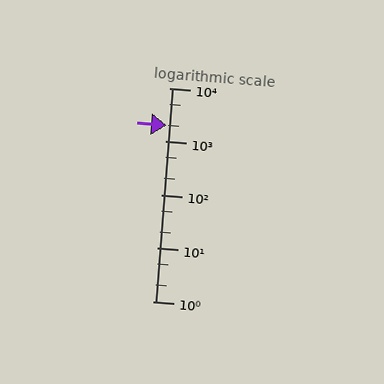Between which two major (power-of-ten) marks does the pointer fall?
The pointer is between 1000 and 10000.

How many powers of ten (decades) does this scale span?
The scale spans 4 decades, from 1 to 10000.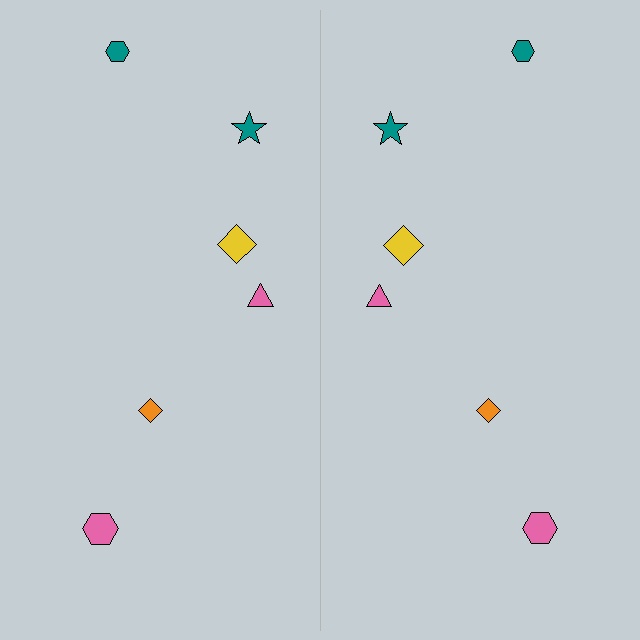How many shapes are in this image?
There are 12 shapes in this image.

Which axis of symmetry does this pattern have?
The pattern has a vertical axis of symmetry running through the center of the image.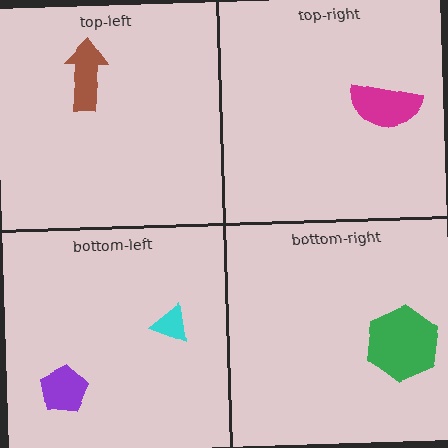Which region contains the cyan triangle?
The bottom-left region.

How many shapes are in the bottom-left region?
2.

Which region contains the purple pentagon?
The bottom-left region.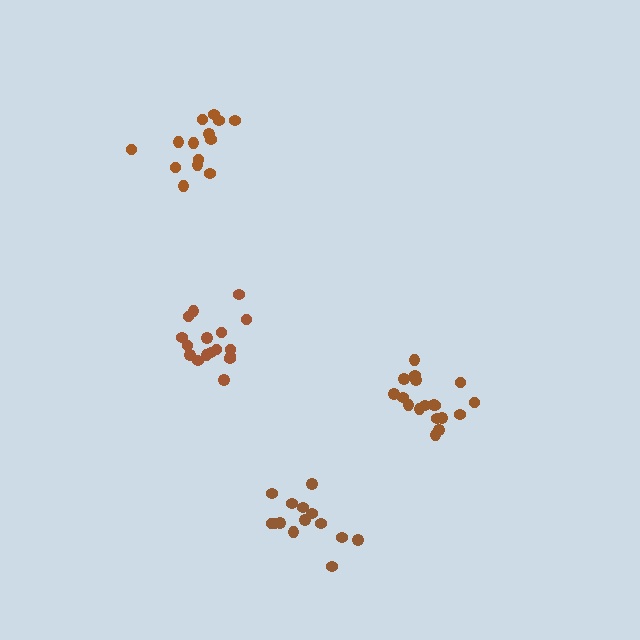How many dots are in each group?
Group 1: 17 dots, Group 2: 14 dots, Group 3: 14 dots, Group 4: 18 dots (63 total).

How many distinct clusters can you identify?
There are 4 distinct clusters.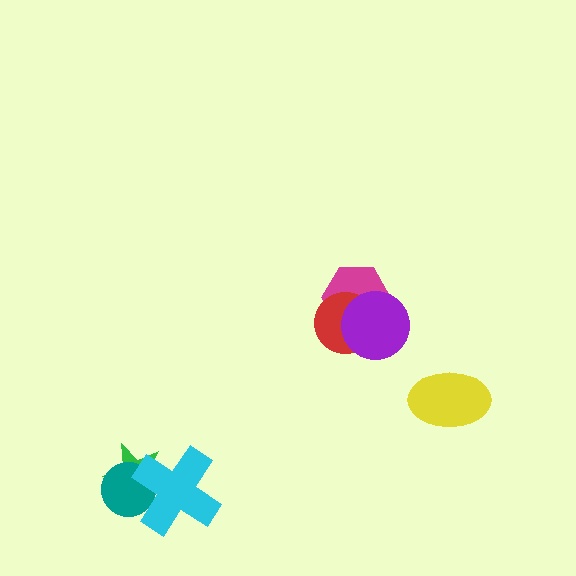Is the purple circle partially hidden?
No, no other shape covers it.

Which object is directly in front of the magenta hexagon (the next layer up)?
The red circle is directly in front of the magenta hexagon.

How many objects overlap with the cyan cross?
2 objects overlap with the cyan cross.